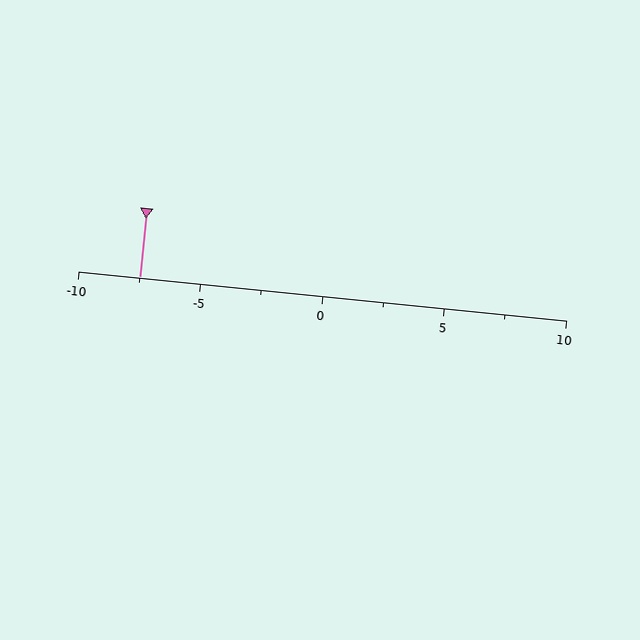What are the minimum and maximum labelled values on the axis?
The axis runs from -10 to 10.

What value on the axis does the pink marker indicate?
The marker indicates approximately -7.5.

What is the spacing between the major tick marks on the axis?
The major ticks are spaced 5 apart.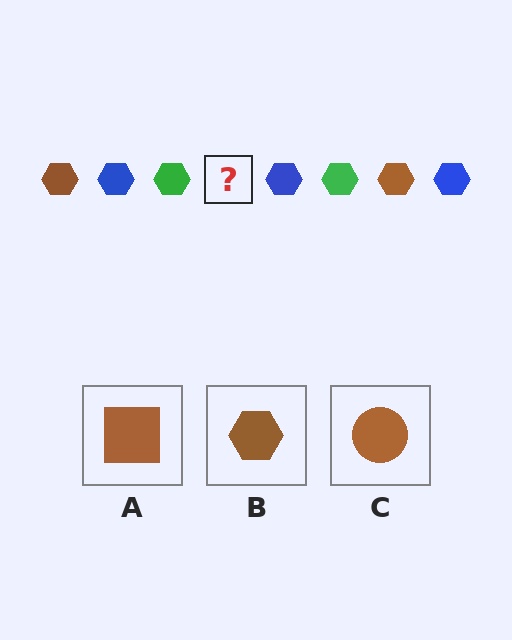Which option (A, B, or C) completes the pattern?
B.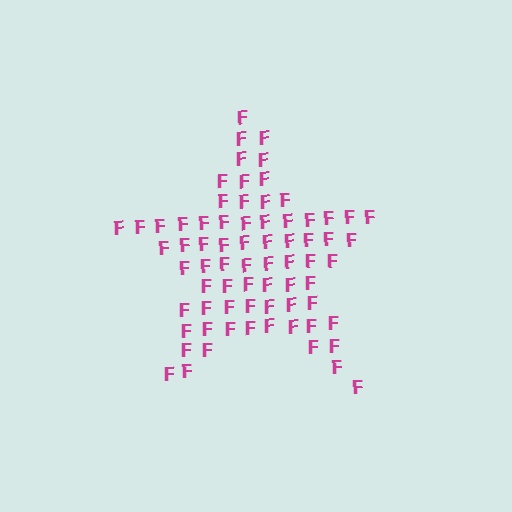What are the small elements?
The small elements are letter F's.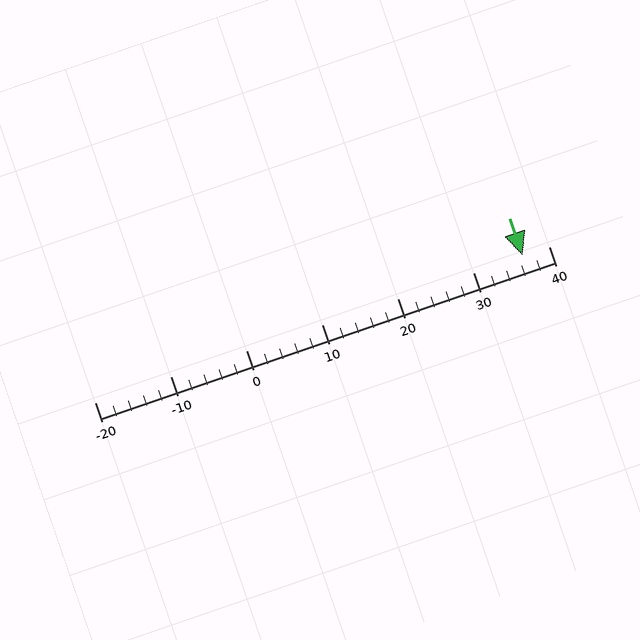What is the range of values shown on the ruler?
The ruler shows values from -20 to 40.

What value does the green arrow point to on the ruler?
The green arrow points to approximately 36.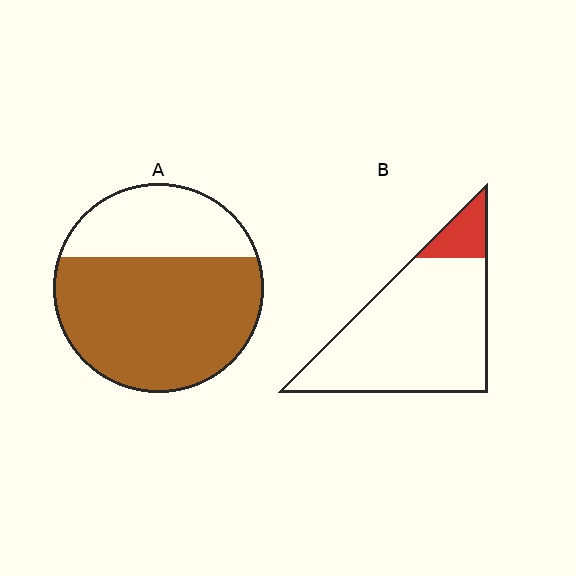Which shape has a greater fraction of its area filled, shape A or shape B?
Shape A.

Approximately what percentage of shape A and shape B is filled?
A is approximately 70% and B is approximately 15%.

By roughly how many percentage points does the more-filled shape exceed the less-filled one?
By roughly 55 percentage points (A over B).